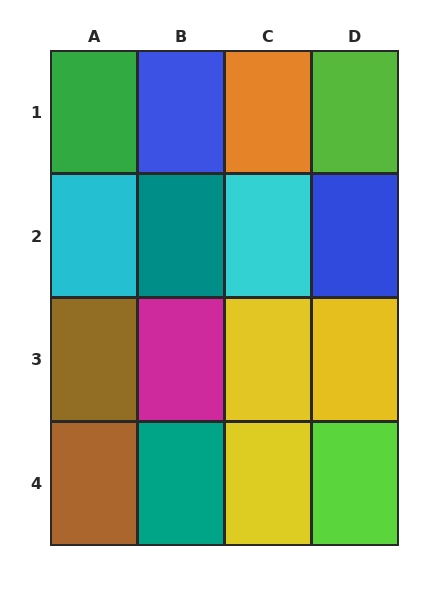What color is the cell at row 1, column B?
Blue.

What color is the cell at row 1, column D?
Lime.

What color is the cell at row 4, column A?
Brown.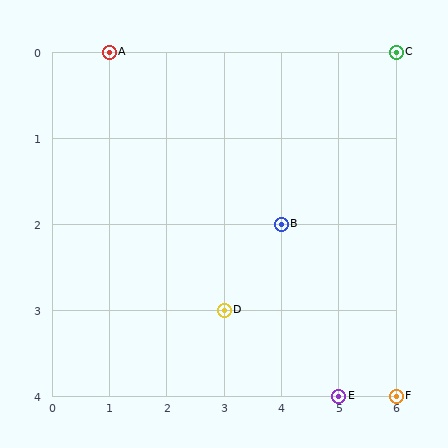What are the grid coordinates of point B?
Point B is at grid coordinates (4, 2).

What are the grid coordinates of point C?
Point C is at grid coordinates (6, 0).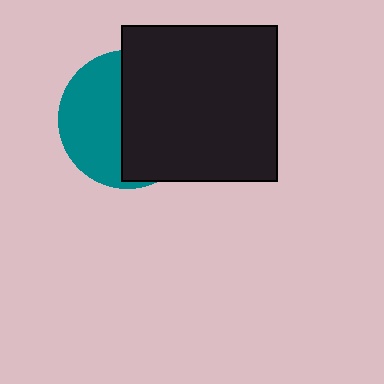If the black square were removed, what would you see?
You would see the complete teal circle.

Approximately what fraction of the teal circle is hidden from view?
Roughly 54% of the teal circle is hidden behind the black square.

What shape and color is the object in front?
The object in front is a black square.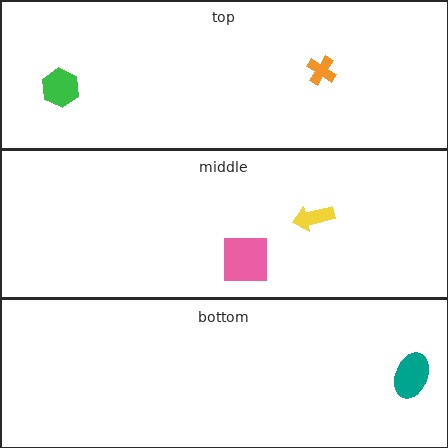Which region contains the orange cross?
The top region.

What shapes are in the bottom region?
The teal ellipse.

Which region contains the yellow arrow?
The middle region.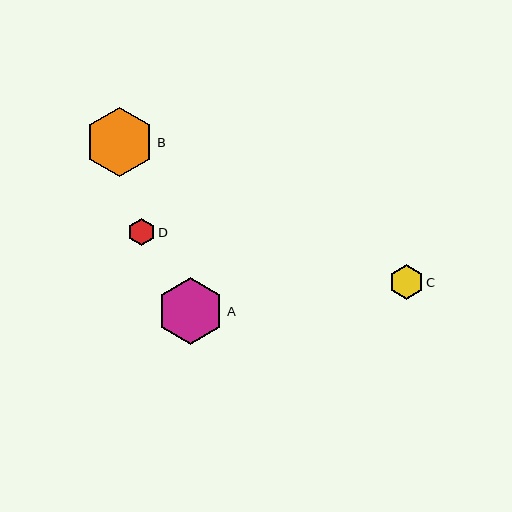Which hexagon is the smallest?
Hexagon D is the smallest with a size of approximately 27 pixels.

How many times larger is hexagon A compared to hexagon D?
Hexagon A is approximately 2.5 times the size of hexagon D.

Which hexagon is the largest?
Hexagon B is the largest with a size of approximately 69 pixels.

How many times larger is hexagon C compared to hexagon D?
Hexagon C is approximately 1.3 times the size of hexagon D.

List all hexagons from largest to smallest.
From largest to smallest: B, A, C, D.